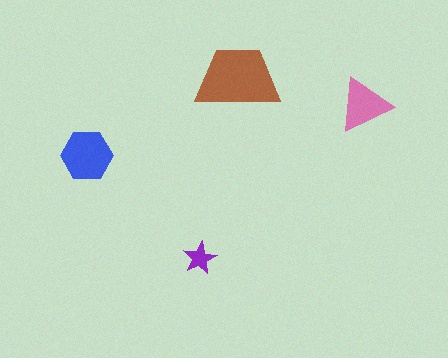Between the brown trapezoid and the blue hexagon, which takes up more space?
The brown trapezoid.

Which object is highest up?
The brown trapezoid is topmost.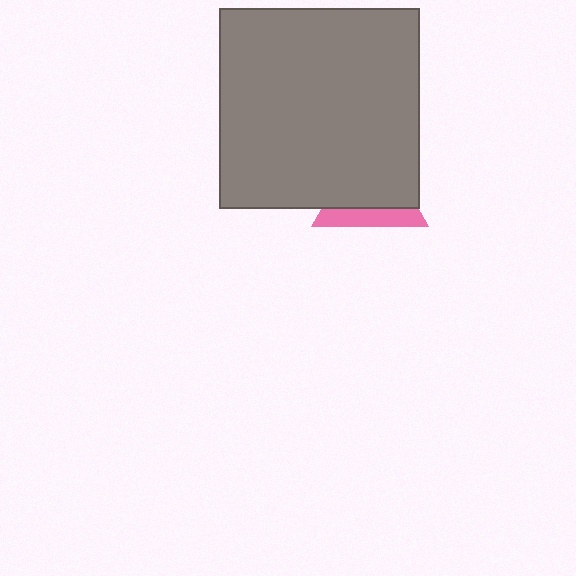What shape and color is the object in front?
The object in front is a gray square.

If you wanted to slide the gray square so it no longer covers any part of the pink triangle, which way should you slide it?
Slide it up — that is the most direct way to separate the two shapes.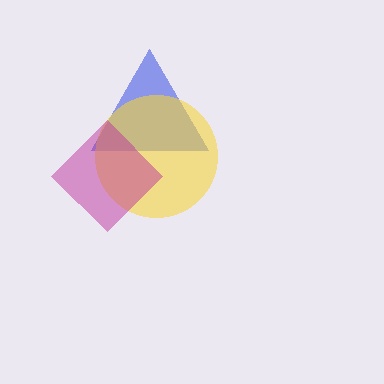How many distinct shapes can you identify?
There are 3 distinct shapes: a blue triangle, a yellow circle, a magenta diamond.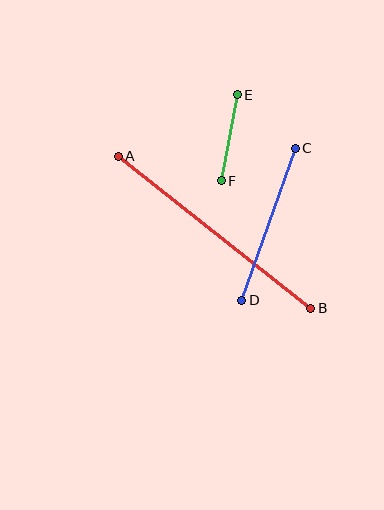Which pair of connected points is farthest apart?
Points A and B are farthest apart.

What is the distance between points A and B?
The distance is approximately 245 pixels.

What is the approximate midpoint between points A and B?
The midpoint is at approximately (214, 232) pixels.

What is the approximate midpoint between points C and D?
The midpoint is at approximately (268, 224) pixels.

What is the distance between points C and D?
The distance is approximately 161 pixels.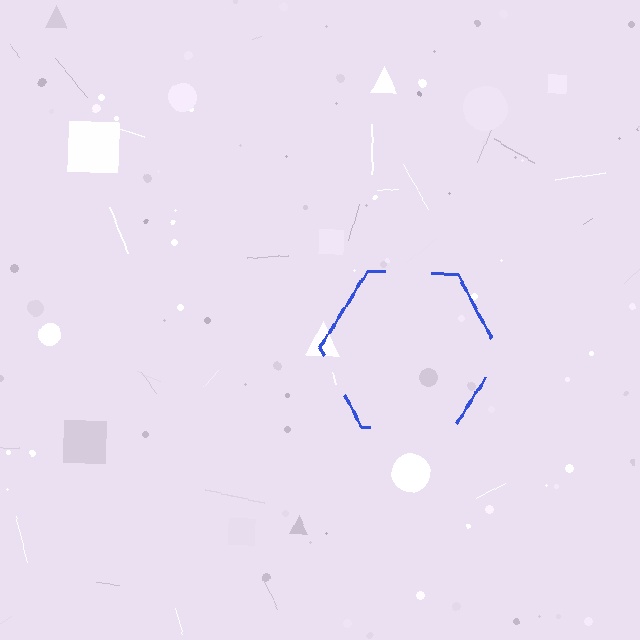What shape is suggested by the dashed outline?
The dashed outline suggests a hexagon.